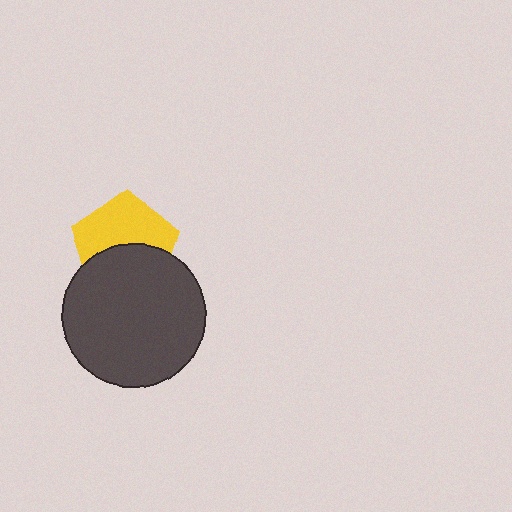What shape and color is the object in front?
The object in front is a dark gray circle.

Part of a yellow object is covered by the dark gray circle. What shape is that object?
It is a pentagon.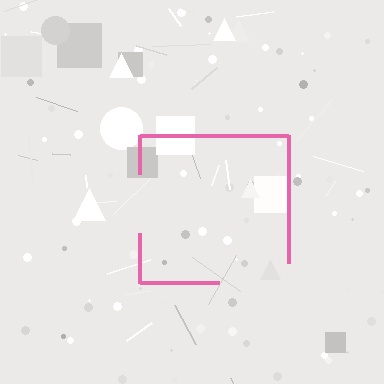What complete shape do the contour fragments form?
The contour fragments form a square.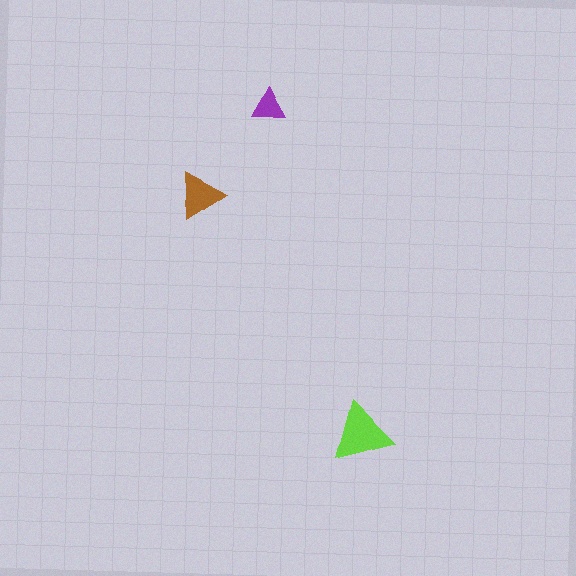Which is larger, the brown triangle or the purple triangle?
The brown one.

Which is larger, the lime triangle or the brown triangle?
The lime one.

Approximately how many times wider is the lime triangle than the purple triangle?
About 2 times wider.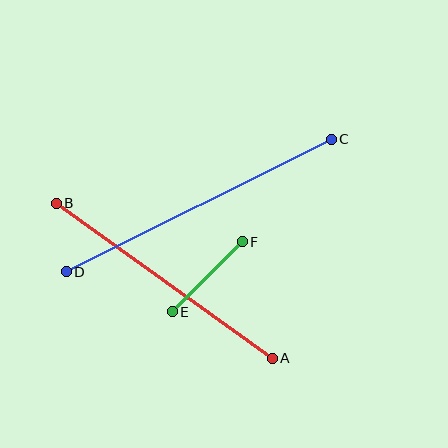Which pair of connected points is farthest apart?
Points C and D are farthest apart.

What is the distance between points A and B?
The distance is approximately 266 pixels.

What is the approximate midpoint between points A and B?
The midpoint is at approximately (164, 281) pixels.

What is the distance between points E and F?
The distance is approximately 99 pixels.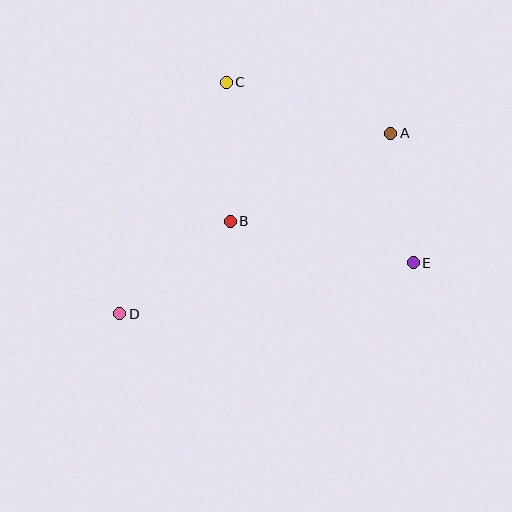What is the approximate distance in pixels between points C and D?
The distance between C and D is approximately 255 pixels.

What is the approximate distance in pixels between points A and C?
The distance between A and C is approximately 172 pixels.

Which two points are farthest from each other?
Points A and D are farthest from each other.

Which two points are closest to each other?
Points A and E are closest to each other.